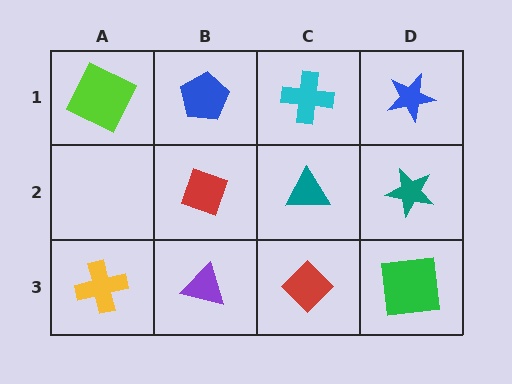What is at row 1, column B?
A blue pentagon.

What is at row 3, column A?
A yellow cross.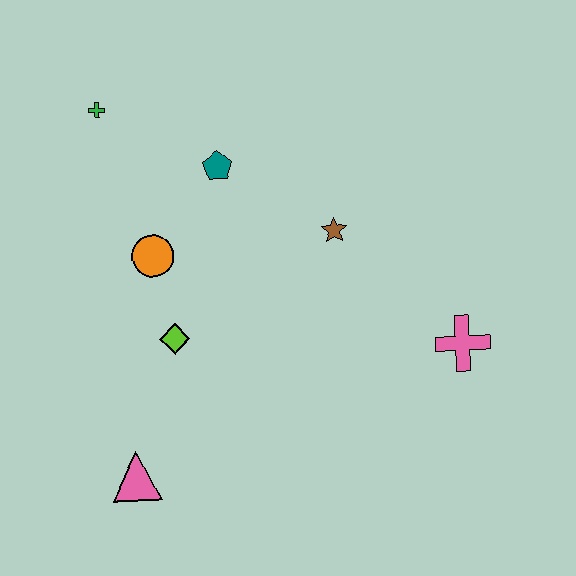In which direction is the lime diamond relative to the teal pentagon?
The lime diamond is below the teal pentagon.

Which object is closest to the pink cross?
The brown star is closest to the pink cross.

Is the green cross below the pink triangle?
No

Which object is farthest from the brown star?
The pink triangle is farthest from the brown star.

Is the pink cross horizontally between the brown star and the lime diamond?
No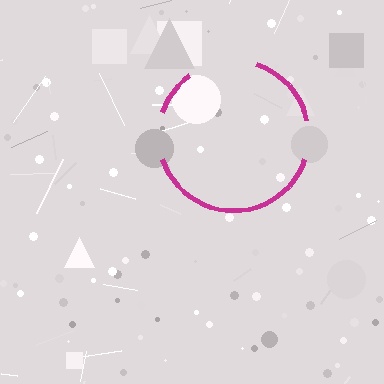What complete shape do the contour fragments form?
The contour fragments form a circle.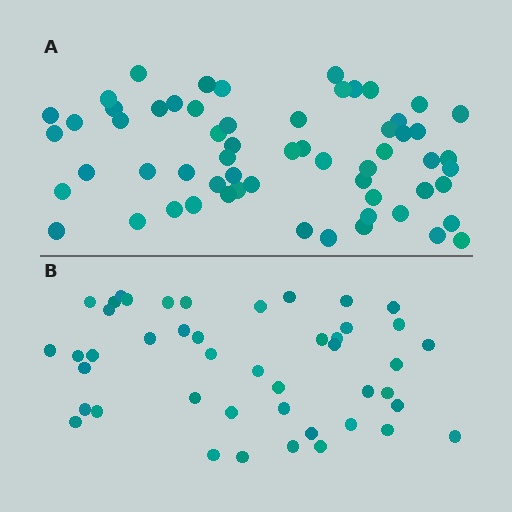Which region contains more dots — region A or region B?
Region A (the top region) has more dots.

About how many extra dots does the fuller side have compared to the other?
Region A has approximately 15 more dots than region B.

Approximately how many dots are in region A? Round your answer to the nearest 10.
About 60 dots.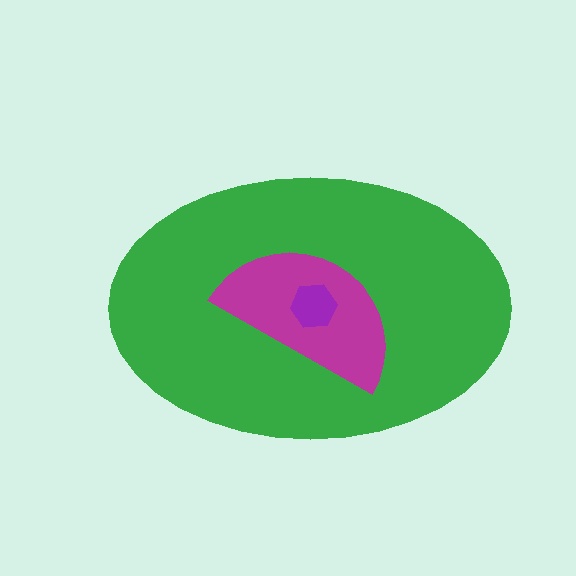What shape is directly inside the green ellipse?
The magenta semicircle.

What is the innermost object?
The purple hexagon.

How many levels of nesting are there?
3.